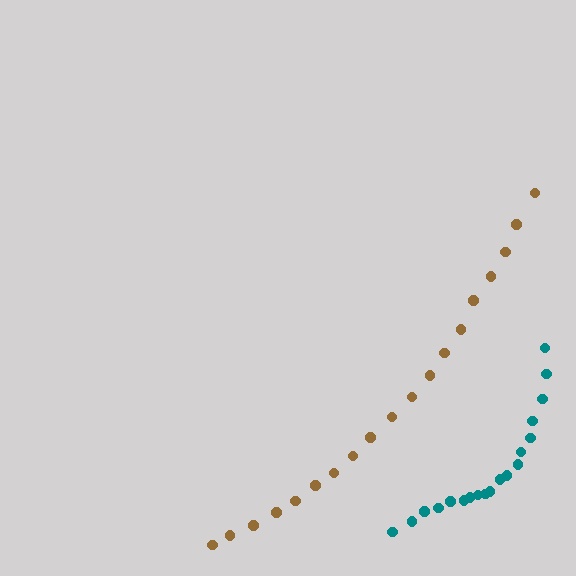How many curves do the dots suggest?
There are 2 distinct paths.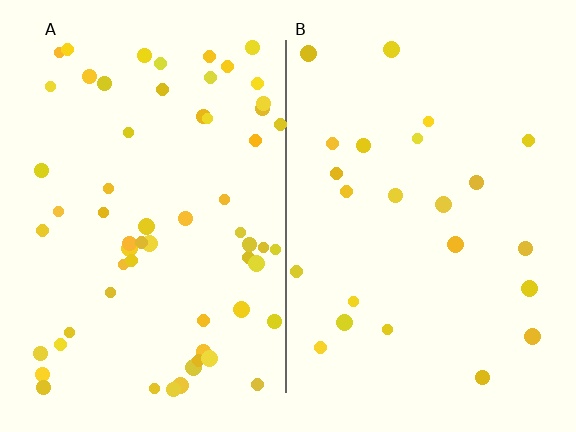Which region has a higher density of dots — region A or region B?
A (the left).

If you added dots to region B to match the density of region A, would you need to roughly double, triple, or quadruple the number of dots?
Approximately triple.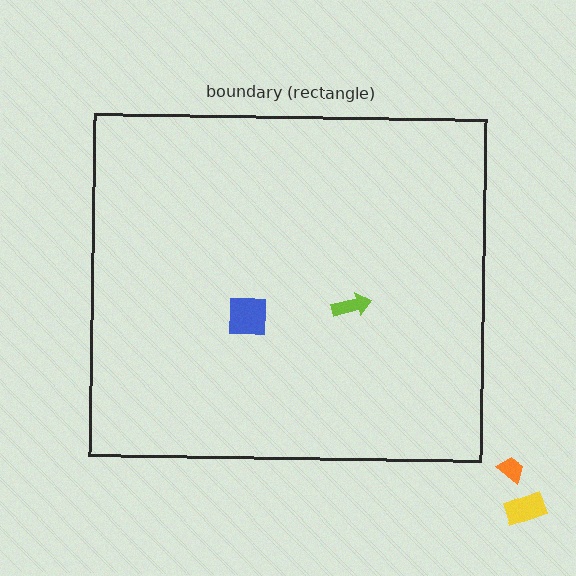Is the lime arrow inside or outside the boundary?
Inside.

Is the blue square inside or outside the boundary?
Inside.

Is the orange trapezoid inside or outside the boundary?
Outside.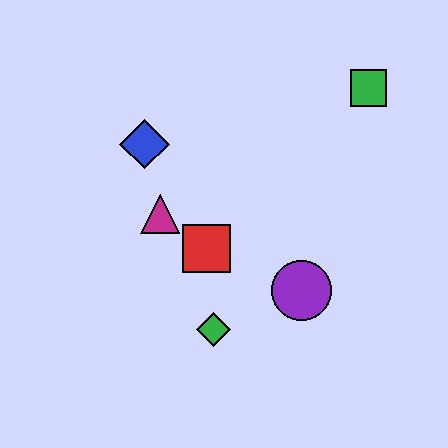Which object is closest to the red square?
The magenta triangle is closest to the red square.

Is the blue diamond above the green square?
No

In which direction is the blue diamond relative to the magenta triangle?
The blue diamond is above the magenta triangle.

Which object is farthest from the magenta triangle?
The green square is farthest from the magenta triangle.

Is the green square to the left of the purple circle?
No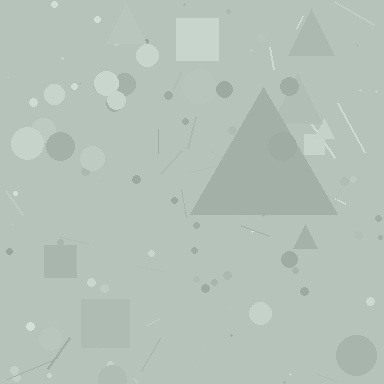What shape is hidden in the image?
A triangle is hidden in the image.